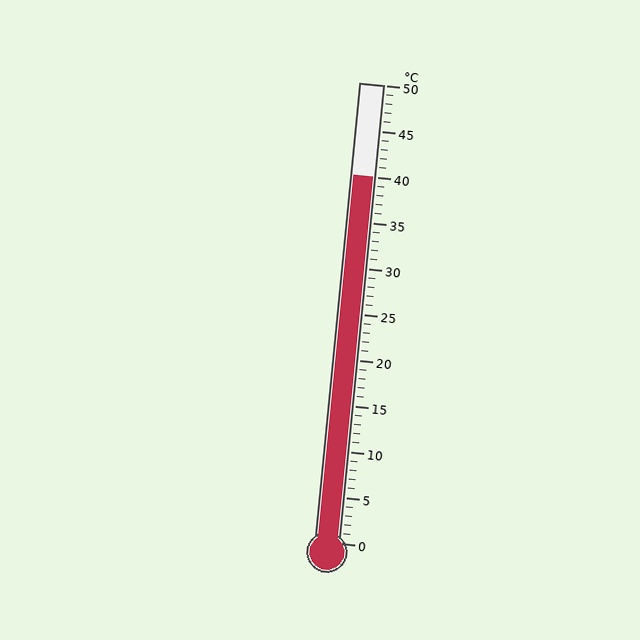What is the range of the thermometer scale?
The thermometer scale ranges from 0°C to 50°C.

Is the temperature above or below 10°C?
The temperature is above 10°C.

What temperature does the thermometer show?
The thermometer shows approximately 40°C.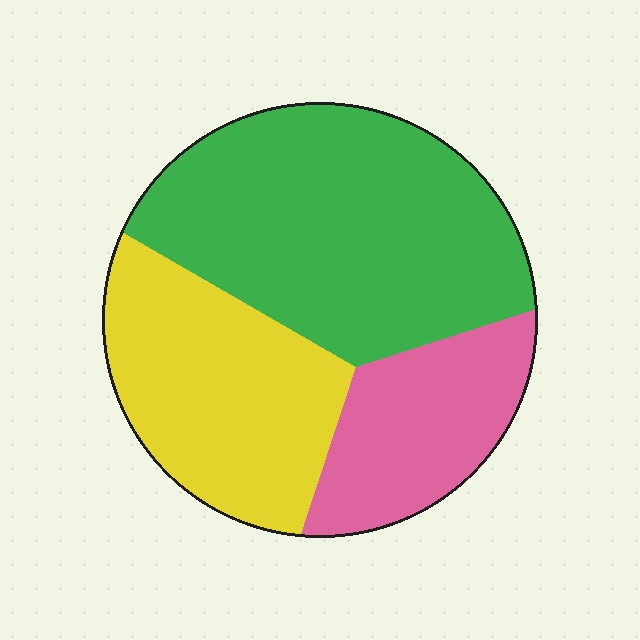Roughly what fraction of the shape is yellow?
Yellow covers about 30% of the shape.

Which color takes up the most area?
Green, at roughly 50%.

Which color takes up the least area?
Pink, at roughly 20%.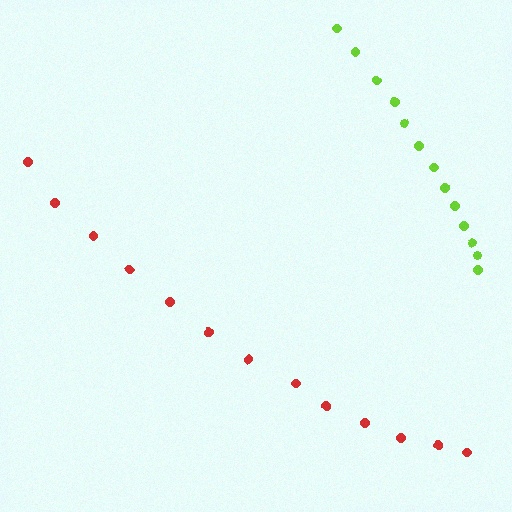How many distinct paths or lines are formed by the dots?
There are 2 distinct paths.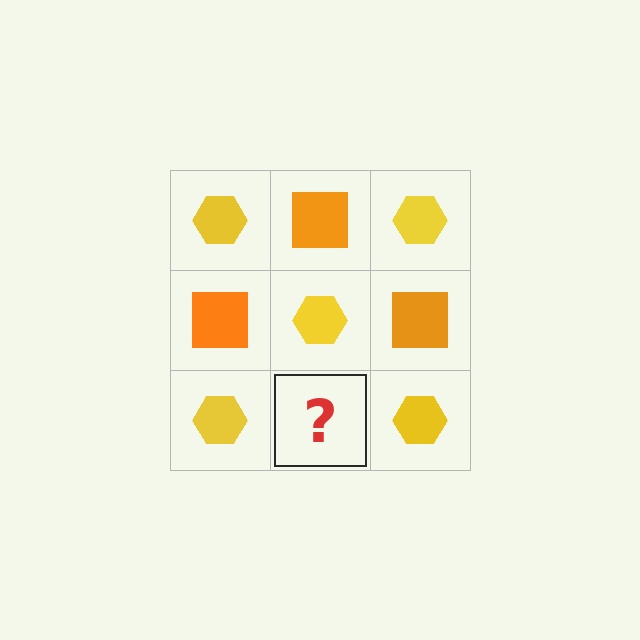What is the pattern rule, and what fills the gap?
The rule is that it alternates yellow hexagon and orange square in a checkerboard pattern. The gap should be filled with an orange square.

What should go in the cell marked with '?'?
The missing cell should contain an orange square.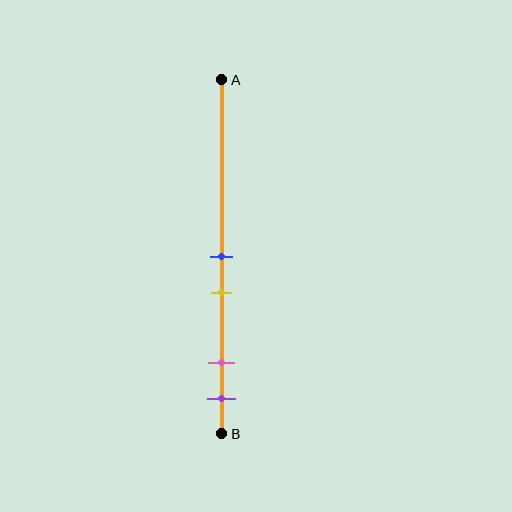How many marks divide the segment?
There are 4 marks dividing the segment.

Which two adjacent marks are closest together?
The blue and yellow marks are the closest adjacent pair.